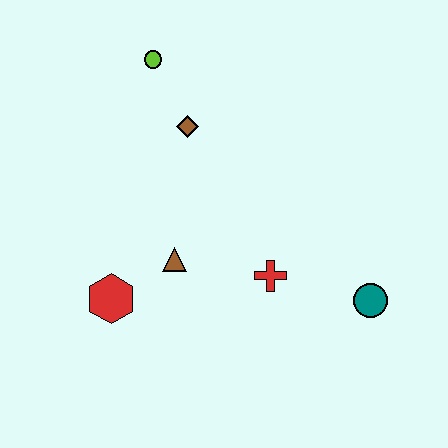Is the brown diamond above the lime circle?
No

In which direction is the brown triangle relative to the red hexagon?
The brown triangle is to the right of the red hexagon.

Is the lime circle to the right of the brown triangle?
No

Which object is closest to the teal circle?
The red cross is closest to the teal circle.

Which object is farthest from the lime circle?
The teal circle is farthest from the lime circle.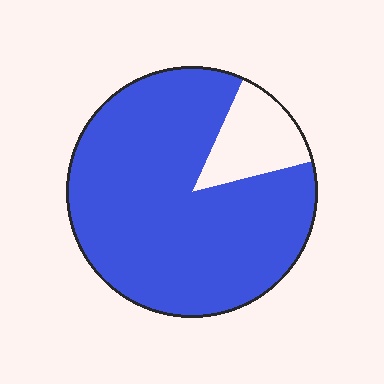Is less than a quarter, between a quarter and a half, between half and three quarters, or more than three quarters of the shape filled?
More than three quarters.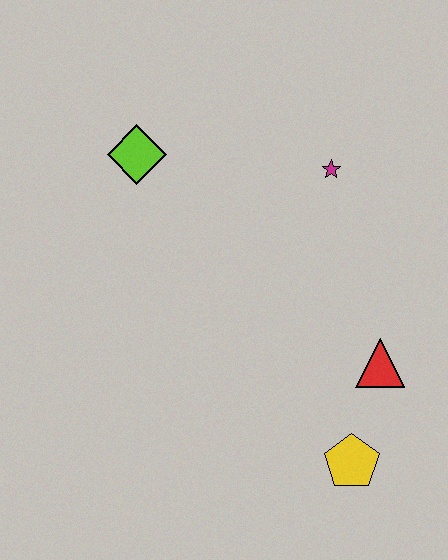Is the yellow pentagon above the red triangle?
No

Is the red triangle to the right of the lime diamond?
Yes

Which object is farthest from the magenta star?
The yellow pentagon is farthest from the magenta star.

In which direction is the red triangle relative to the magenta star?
The red triangle is below the magenta star.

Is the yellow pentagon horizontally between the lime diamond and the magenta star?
No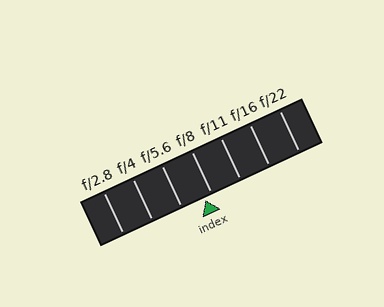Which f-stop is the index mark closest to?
The index mark is closest to f/8.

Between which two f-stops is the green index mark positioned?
The index mark is between f/5.6 and f/8.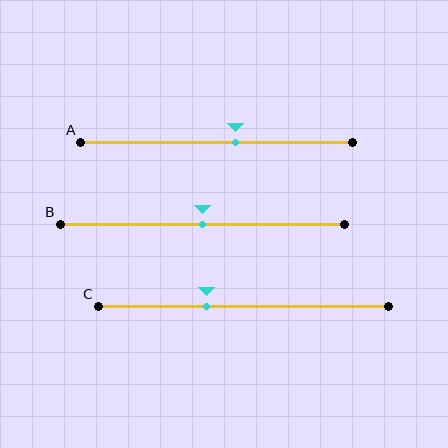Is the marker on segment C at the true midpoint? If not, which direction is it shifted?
No, the marker on segment C is shifted to the left by about 13% of the segment length.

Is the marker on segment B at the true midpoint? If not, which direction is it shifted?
Yes, the marker on segment B is at the true midpoint.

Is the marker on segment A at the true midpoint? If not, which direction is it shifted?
No, the marker on segment A is shifted to the right by about 7% of the segment length.